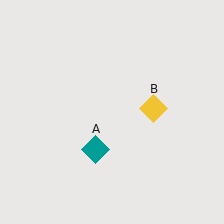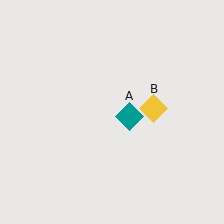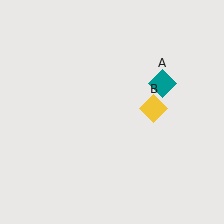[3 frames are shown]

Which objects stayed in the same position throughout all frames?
Yellow diamond (object B) remained stationary.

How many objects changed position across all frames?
1 object changed position: teal diamond (object A).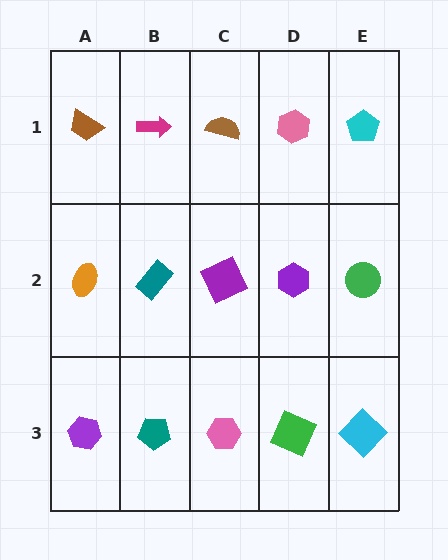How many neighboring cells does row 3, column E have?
2.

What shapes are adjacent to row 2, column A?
A brown trapezoid (row 1, column A), a purple hexagon (row 3, column A), a teal rectangle (row 2, column B).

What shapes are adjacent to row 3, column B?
A teal rectangle (row 2, column B), a purple hexagon (row 3, column A), a pink hexagon (row 3, column C).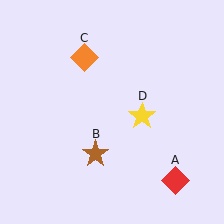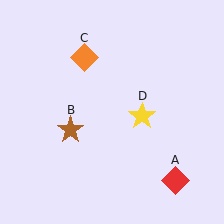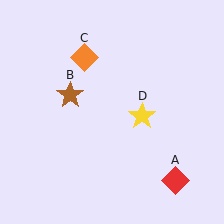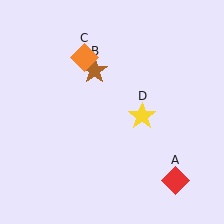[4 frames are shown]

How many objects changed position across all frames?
1 object changed position: brown star (object B).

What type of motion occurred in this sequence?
The brown star (object B) rotated clockwise around the center of the scene.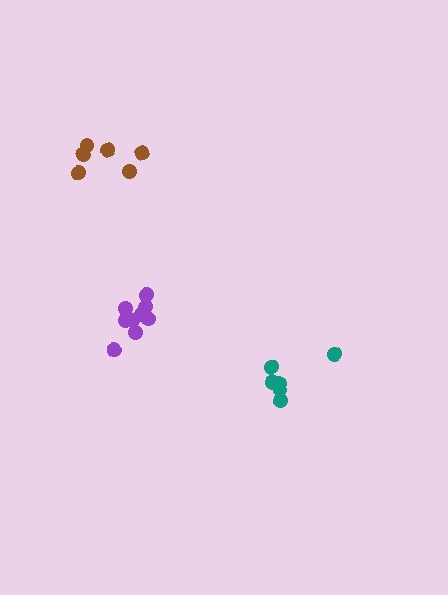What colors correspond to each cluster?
The clusters are colored: teal, purple, brown.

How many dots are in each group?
Group 1: 6 dots, Group 2: 9 dots, Group 3: 6 dots (21 total).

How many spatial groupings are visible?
There are 3 spatial groupings.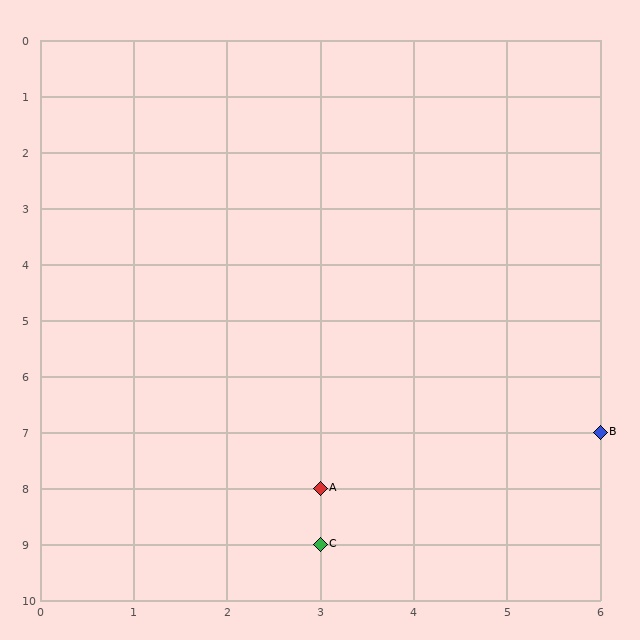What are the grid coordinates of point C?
Point C is at grid coordinates (3, 9).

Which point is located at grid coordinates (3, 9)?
Point C is at (3, 9).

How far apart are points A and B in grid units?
Points A and B are 3 columns and 1 row apart (about 3.2 grid units diagonally).